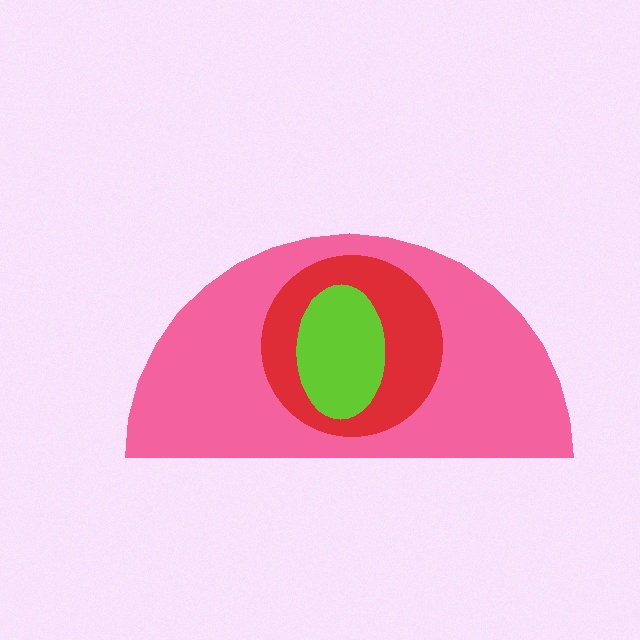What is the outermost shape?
The pink semicircle.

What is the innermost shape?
The lime ellipse.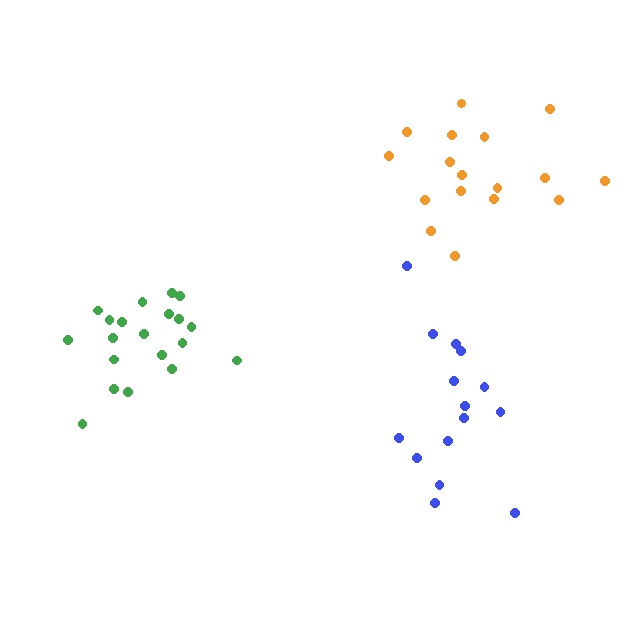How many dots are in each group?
Group 1: 15 dots, Group 2: 20 dots, Group 3: 17 dots (52 total).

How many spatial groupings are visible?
There are 3 spatial groupings.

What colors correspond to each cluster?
The clusters are colored: blue, green, orange.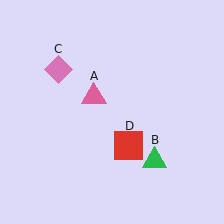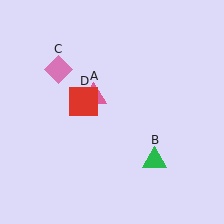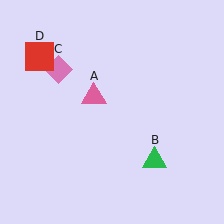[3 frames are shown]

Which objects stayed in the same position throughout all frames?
Pink triangle (object A) and green triangle (object B) and pink diamond (object C) remained stationary.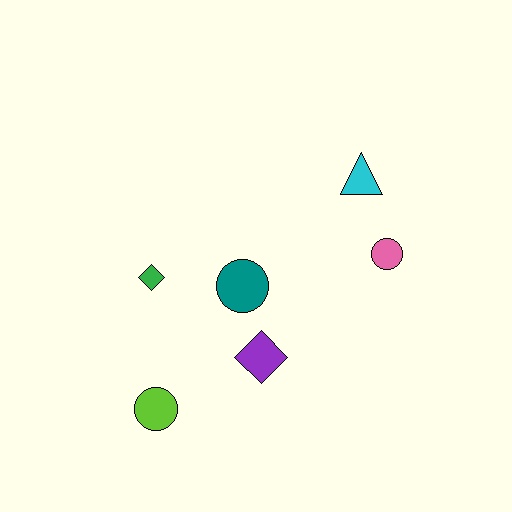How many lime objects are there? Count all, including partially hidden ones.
There is 1 lime object.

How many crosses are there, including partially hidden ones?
There are no crosses.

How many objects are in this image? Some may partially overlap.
There are 6 objects.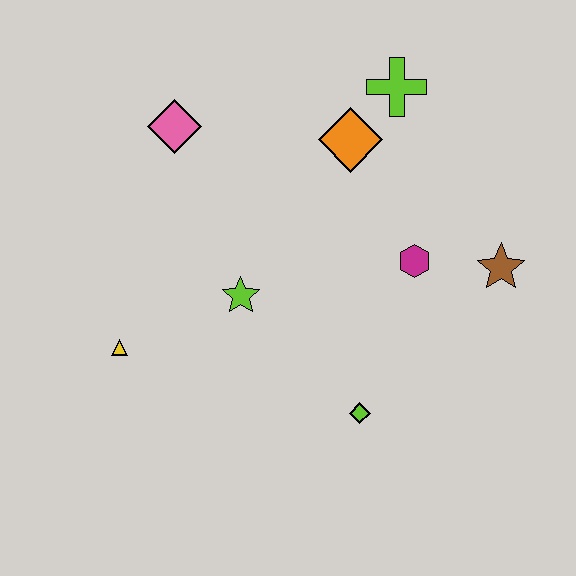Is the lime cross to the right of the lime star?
Yes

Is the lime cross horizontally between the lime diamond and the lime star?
No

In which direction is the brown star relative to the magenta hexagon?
The brown star is to the right of the magenta hexagon.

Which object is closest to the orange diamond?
The lime cross is closest to the orange diamond.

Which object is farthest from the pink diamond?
The brown star is farthest from the pink diamond.